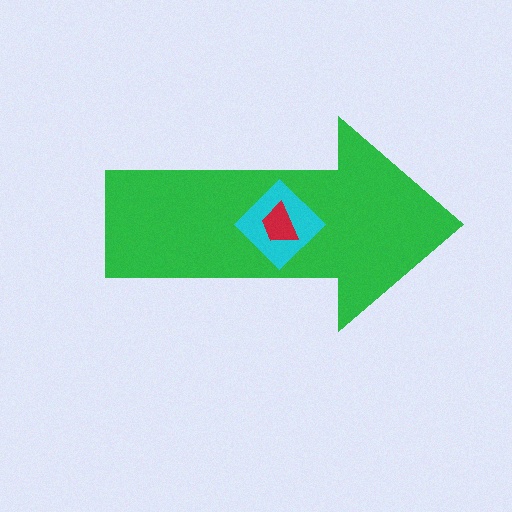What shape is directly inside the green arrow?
The cyan diamond.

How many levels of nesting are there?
3.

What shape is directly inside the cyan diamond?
The red trapezoid.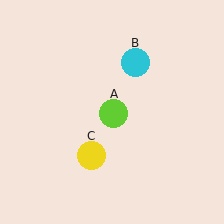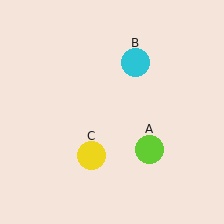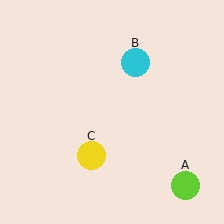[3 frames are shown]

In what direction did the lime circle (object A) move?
The lime circle (object A) moved down and to the right.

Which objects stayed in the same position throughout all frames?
Cyan circle (object B) and yellow circle (object C) remained stationary.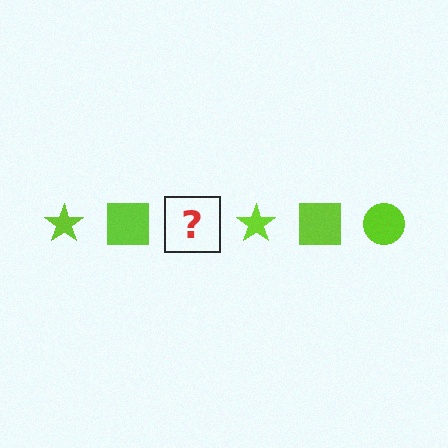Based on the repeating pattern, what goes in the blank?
The blank should be a lime circle.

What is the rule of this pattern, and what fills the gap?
The rule is that the pattern cycles through star, square, circle shapes in lime. The gap should be filled with a lime circle.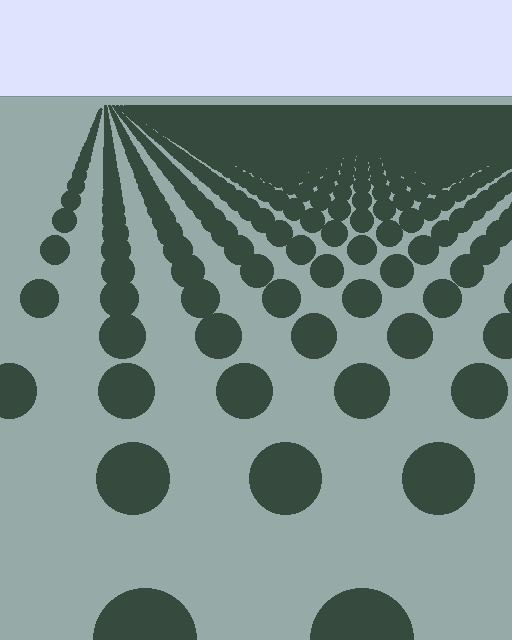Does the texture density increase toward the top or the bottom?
Density increases toward the top.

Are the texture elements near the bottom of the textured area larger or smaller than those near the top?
Larger. Near the bottom, elements are closer to the viewer and appear at a bigger on-screen size.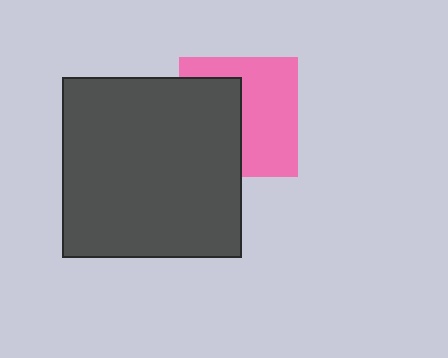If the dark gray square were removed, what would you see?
You would see the complete pink square.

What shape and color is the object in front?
The object in front is a dark gray square.